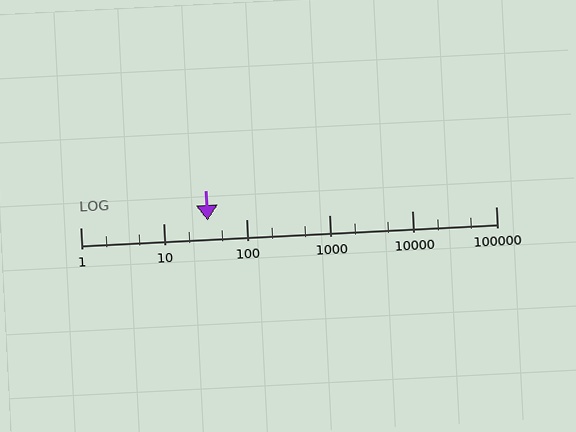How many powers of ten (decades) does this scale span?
The scale spans 5 decades, from 1 to 100000.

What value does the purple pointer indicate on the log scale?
The pointer indicates approximately 34.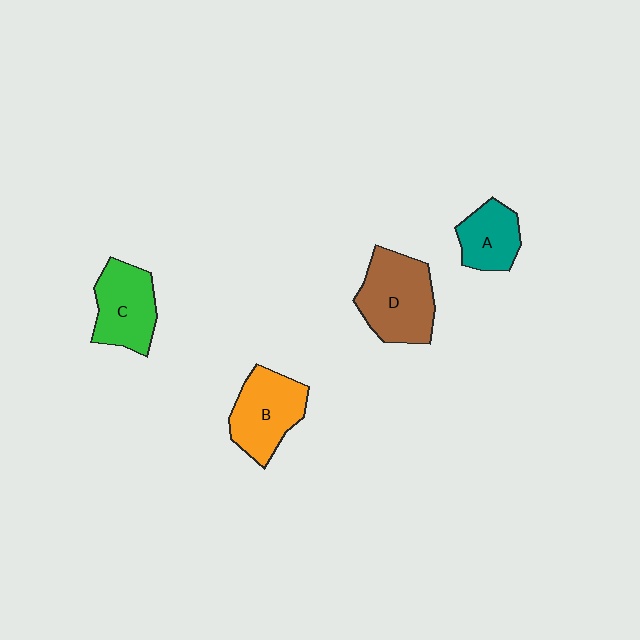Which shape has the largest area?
Shape D (brown).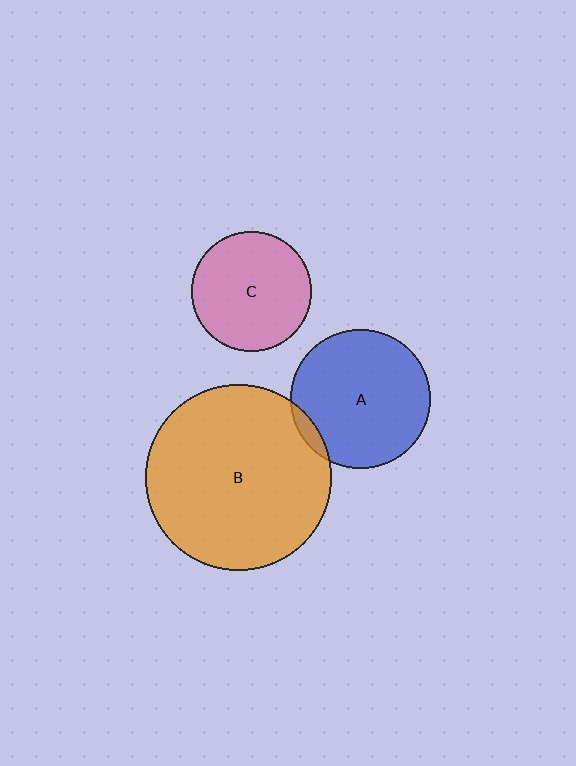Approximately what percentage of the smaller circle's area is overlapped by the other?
Approximately 5%.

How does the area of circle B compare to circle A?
Approximately 1.8 times.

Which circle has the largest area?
Circle B (orange).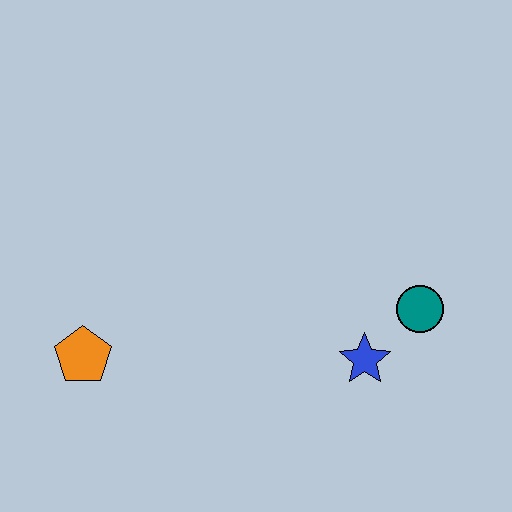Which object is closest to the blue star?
The teal circle is closest to the blue star.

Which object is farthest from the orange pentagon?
The teal circle is farthest from the orange pentagon.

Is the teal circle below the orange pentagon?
No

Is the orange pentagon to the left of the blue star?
Yes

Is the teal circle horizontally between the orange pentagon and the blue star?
No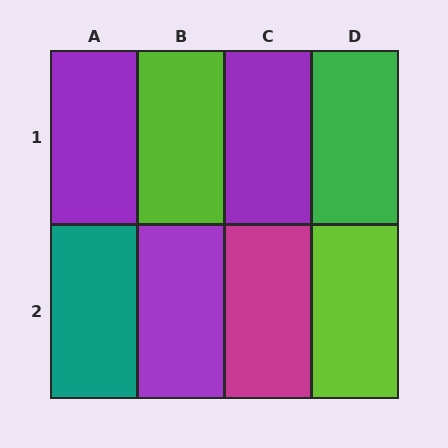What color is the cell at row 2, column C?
Magenta.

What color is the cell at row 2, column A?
Teal.